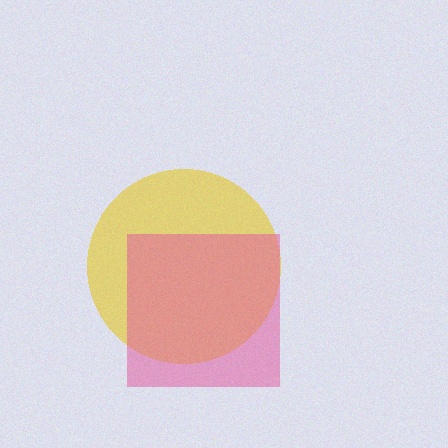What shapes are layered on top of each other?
The layered shapes are: a yellow circle, a pink square.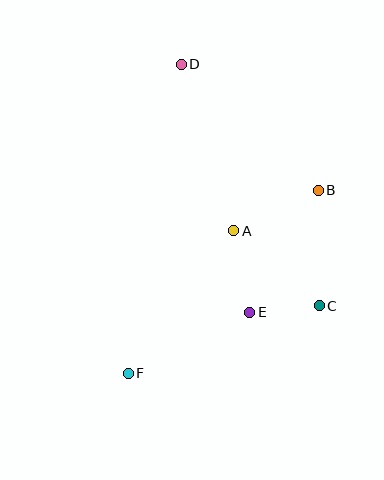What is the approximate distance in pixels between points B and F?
The distance between B and F is approximately 264 pixels.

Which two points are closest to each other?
Points C and E are closest to each other.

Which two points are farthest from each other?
Points D and F are farthest from each other.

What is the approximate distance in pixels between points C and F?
The distance between C and F is approximately 203 pixels.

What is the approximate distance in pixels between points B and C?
The distance between B and C is approximately 115 pixels.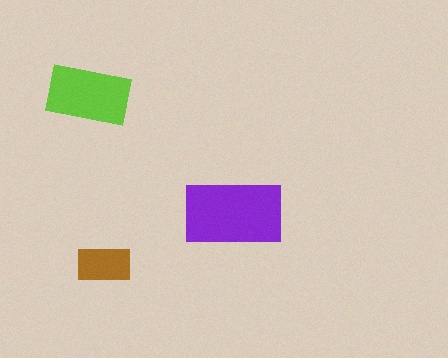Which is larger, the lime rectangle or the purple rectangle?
The purple one.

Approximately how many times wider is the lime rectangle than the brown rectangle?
About 1.5 times wider.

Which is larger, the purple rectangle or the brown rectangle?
The purple one.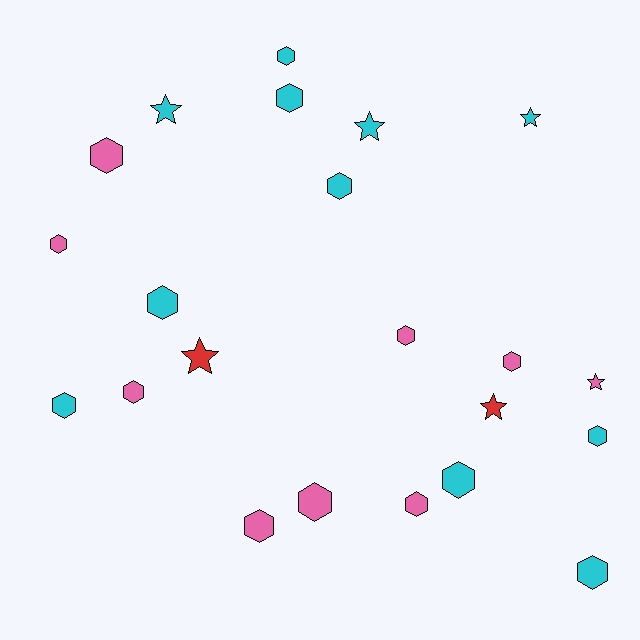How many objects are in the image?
There are 22 objects.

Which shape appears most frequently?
Hexagon, with 16 objects.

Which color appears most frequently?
Cyan, with 11 objects.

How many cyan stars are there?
There are 3 cyan stars.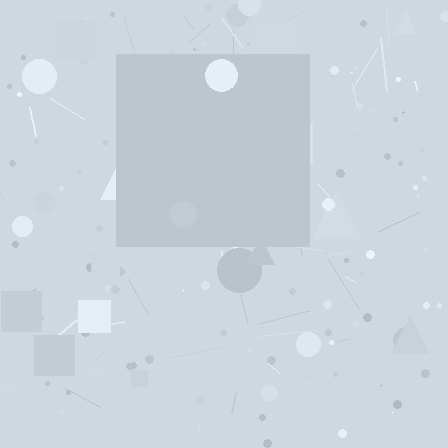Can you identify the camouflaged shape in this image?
The camouflaged shape is a square.